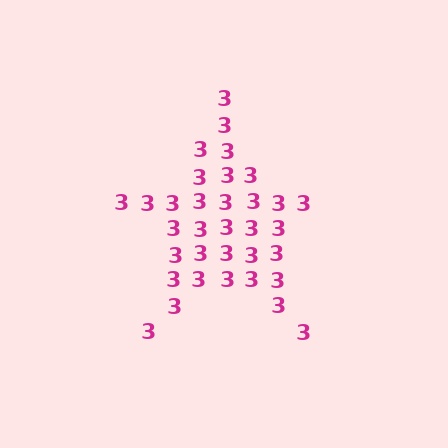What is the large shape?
The large shape is a star.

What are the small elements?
The small elements are digit 3's.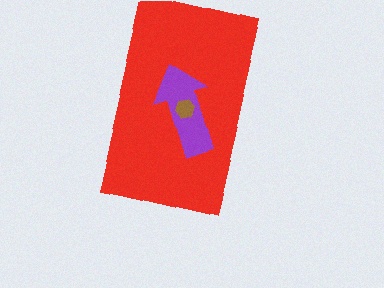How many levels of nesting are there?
3.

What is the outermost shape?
The red rectangle.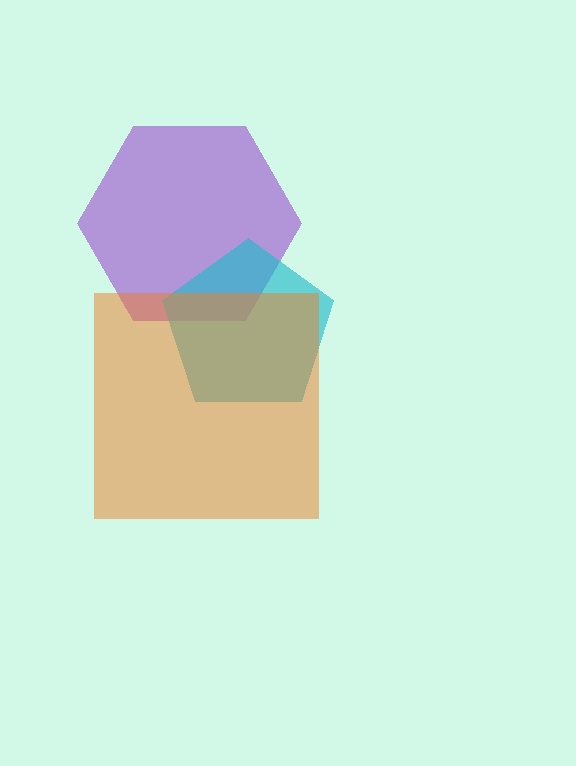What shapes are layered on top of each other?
The layered shapes are: a purple hexagon, a cyan pentagon, an orange square.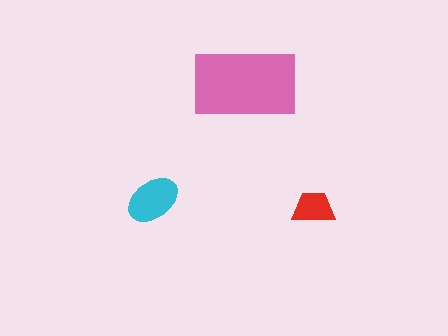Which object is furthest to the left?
The cyan ellipse is leftmost.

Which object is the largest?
The pink rectangle.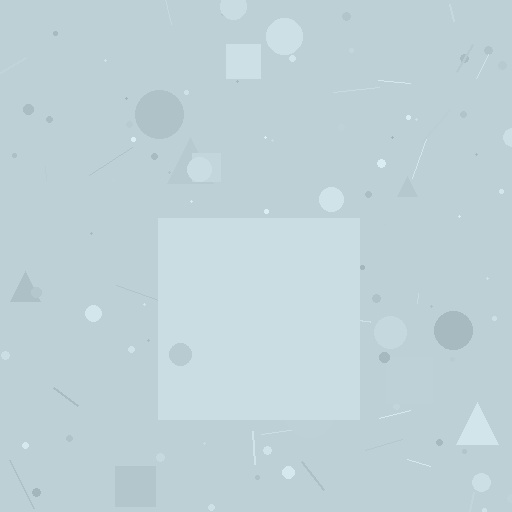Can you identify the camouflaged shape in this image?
The camouflaged shape is a square.